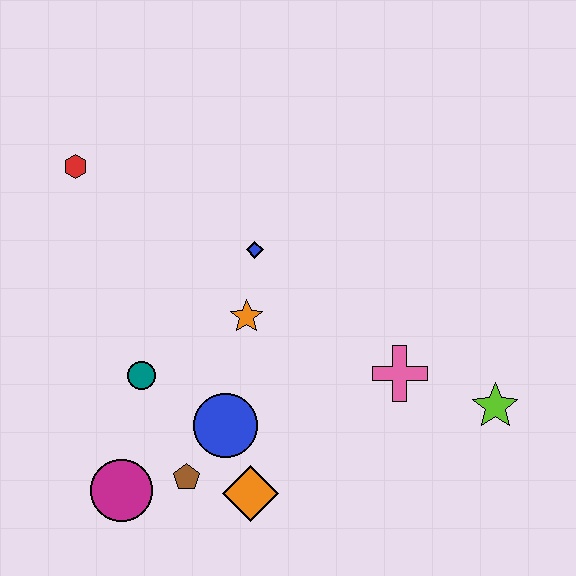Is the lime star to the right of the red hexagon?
Yes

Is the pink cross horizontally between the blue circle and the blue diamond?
No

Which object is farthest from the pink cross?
The red hexagon is farthest from the pink cross.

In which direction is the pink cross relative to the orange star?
The pink cross is to the right of the orange star.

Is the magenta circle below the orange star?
Yes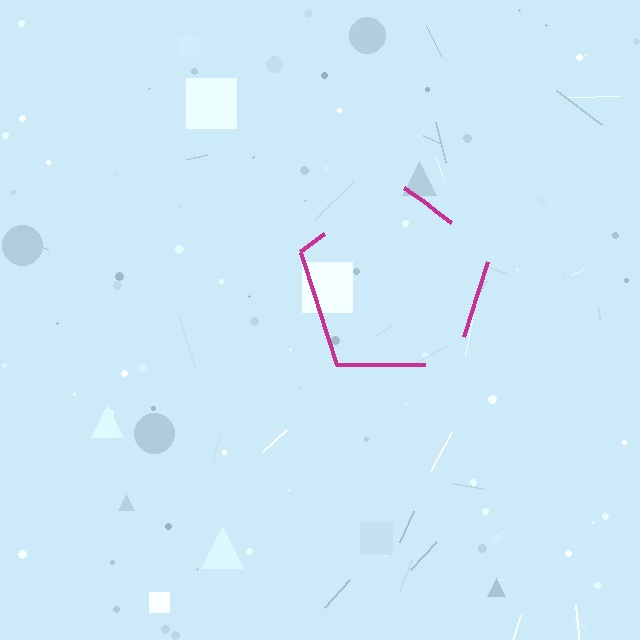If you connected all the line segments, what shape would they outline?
They would outline a pentagon.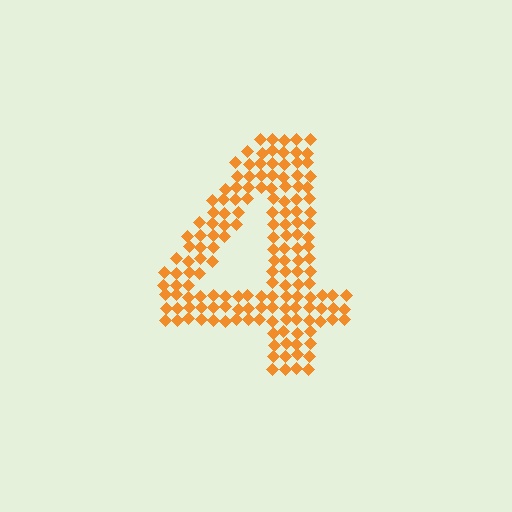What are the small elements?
The small elements are diamonds.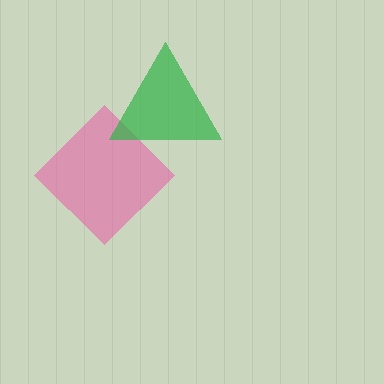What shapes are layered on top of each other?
The layered shapes are: a pink diamond, a green triangle.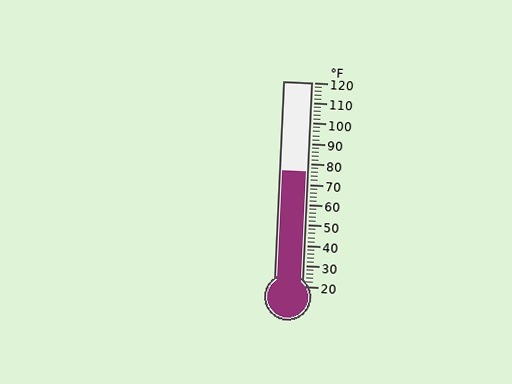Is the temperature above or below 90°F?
The temperature is below 90°F.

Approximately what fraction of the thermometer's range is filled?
The thermometer is filled to approximately 55% of its range.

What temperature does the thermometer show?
The thermometer shows approximately 76°F.